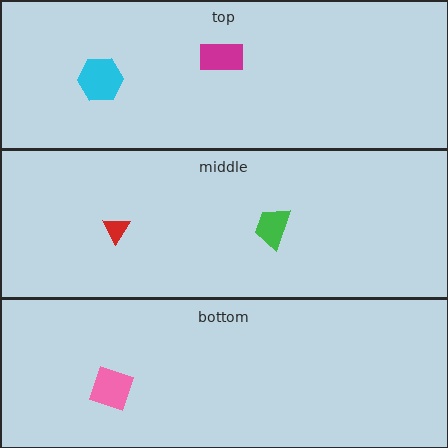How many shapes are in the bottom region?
1.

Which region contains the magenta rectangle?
The top region.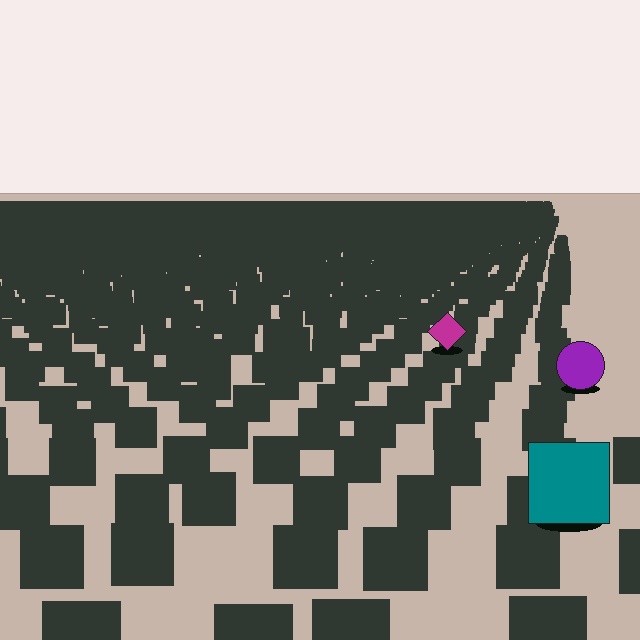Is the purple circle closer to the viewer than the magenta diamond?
Yes. The purple circle is closer — you can tell from the texture gradient: the ground texture is coarser near it.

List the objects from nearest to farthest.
From nearest to farthest: the teal square, the purple circle, the magenta diamond.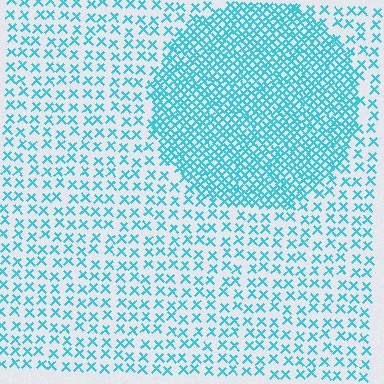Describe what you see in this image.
The image contains small cyan elements arranged at two different densities. A circle-shaped region is visible where the elements are more densely packed than the surrounding area.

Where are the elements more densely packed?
The elements are more densely packed inside the circle boundary.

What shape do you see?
I see a circle.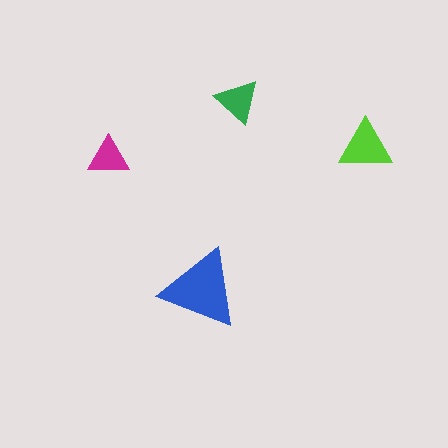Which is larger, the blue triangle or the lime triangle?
The blue one.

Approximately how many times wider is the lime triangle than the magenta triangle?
About 1.5 times wider.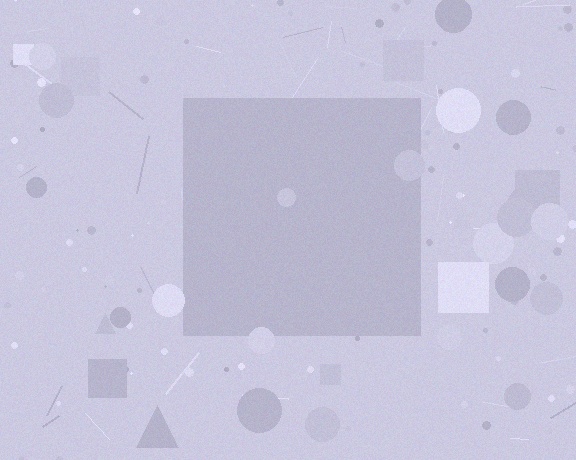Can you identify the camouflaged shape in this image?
The camouflaged shape is a square.